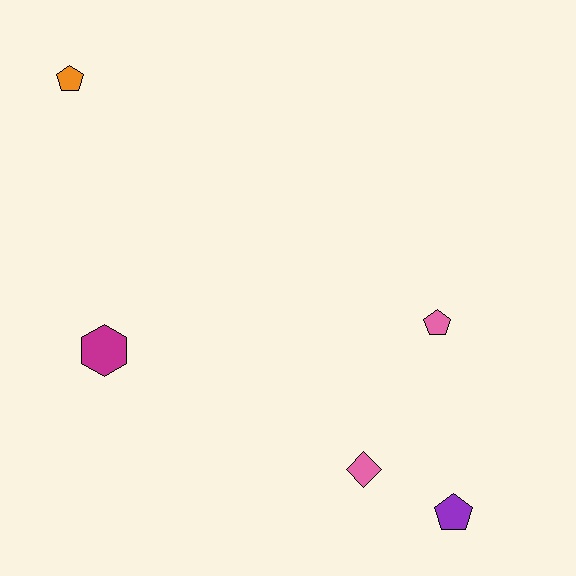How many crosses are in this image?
There are no crosses.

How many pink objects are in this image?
There are 2 pink objects.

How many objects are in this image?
There are 5 objects.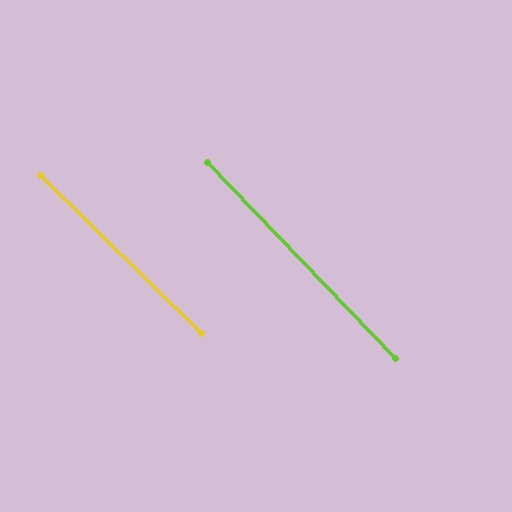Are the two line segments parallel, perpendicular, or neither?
Parallel — their directions differ by only 1.7°.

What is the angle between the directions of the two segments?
Approximately 2 degrees.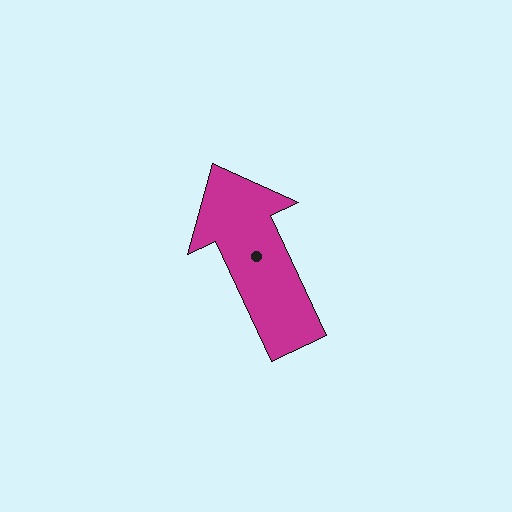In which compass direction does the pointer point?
Northwest.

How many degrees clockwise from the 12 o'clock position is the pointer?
Approximately 335 degrees.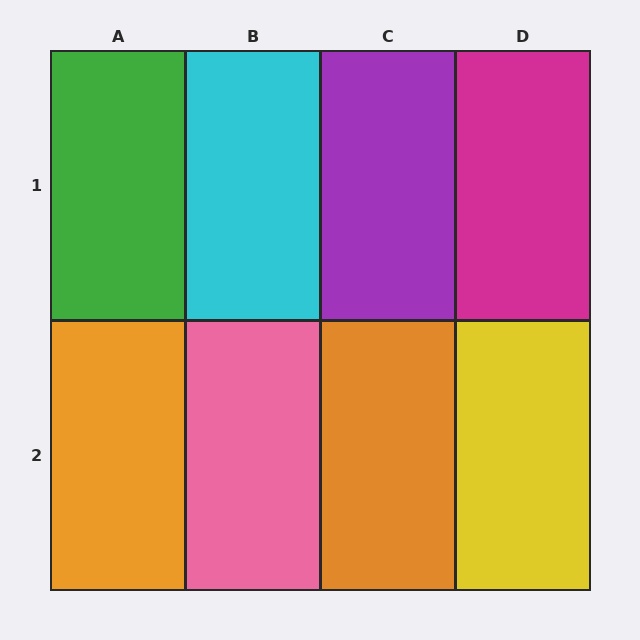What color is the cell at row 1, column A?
Green.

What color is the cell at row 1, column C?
Purple.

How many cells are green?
1 cell is green.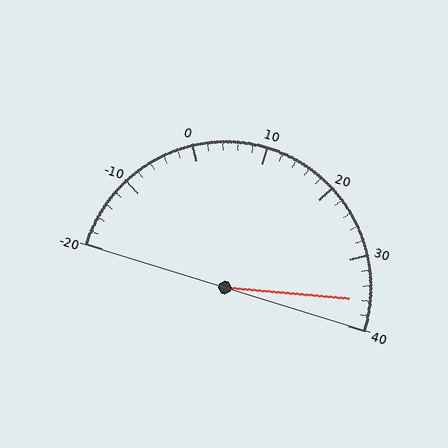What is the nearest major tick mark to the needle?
The nearest major tick mark is 40.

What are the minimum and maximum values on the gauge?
The gauge ranges from -20 to 40.